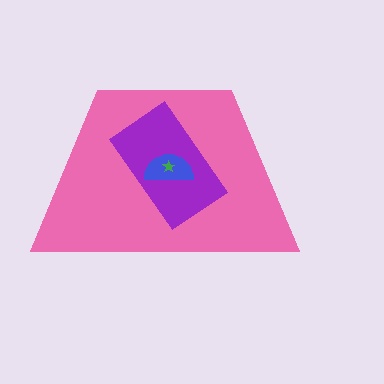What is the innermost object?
The green star.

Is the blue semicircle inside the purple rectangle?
Yes.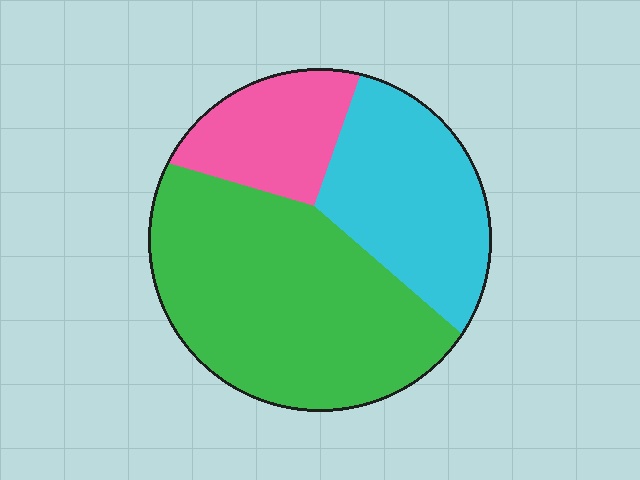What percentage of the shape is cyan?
Cyan covers roughly 30% of the shape.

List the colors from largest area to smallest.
From largest to smallest: green, cyan, pink.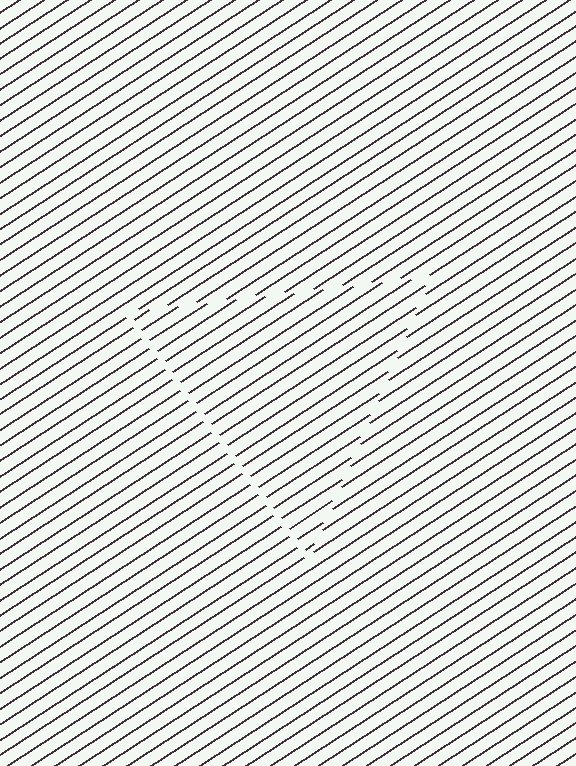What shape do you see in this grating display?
An illusory triangle. The interior of the shape contains the same grating, shifted by half a period — the contour is defined by the phase discontinuity where line-ends from the inner and outer gratings abut.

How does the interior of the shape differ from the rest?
The interior of the shape contains the same grating, shifted by half a period — the contour is defined by the phase discontinuity where line-ends from the inner and outer gratings abut.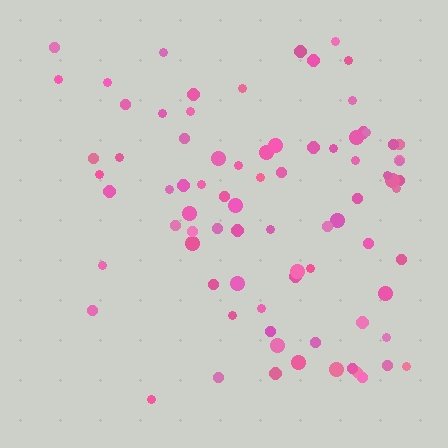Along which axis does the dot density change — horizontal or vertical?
Horizontal.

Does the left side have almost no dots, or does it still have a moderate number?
Still a moderate number, just noticeably fewer than the right.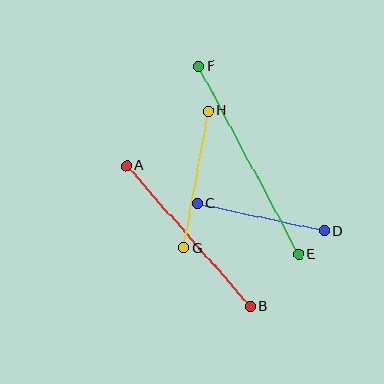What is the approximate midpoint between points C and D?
The midpoint is at approximately (261, 217) pixels.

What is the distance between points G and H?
The distance is approximately 139 pixels.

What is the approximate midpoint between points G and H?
The midpoint is at approximately (196, 179) pixels.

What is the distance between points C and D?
The distance is approximately 130 pixels.